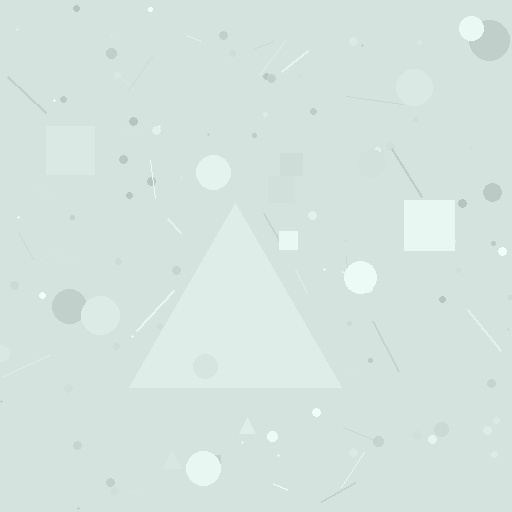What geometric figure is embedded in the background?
A triangle is embedded in the background.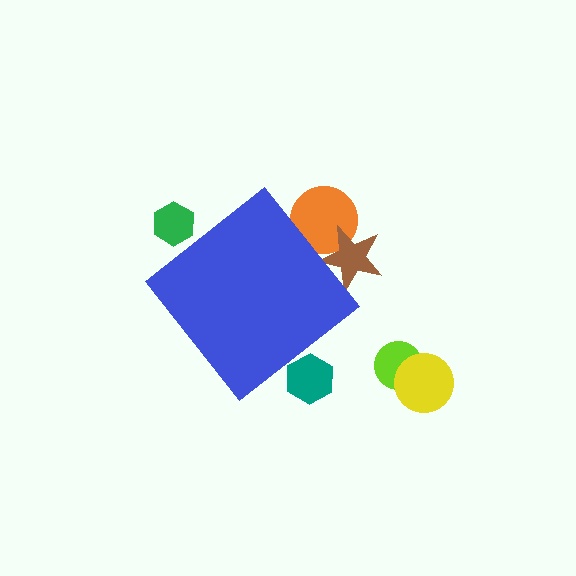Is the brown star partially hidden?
Yes, the brown star is partially hidden behind the blue diamond.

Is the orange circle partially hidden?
Yes, the orange circle is partially hidden behind the blue diamond.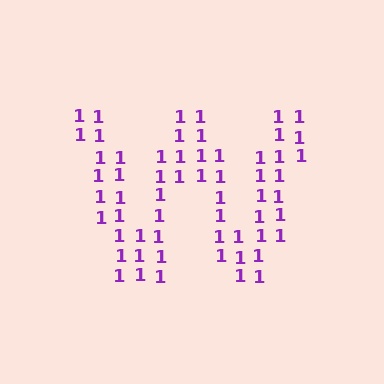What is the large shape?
The large shape is the letter W.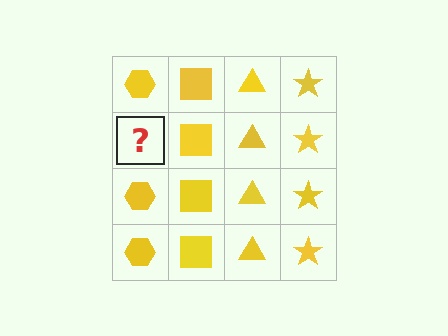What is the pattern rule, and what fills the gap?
The rule is that each column has a consistent shape. The gap should be filled with a yellow hexagon.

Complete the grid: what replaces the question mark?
The question mark should be replaced with a yellow hexagon.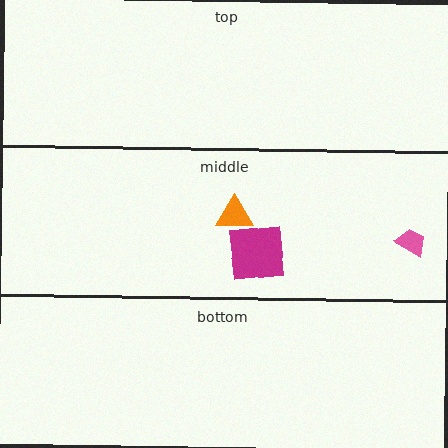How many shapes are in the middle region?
3.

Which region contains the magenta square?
The middle region.